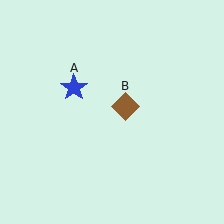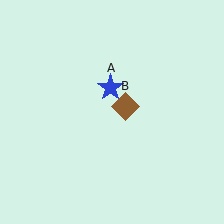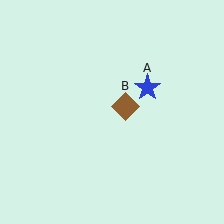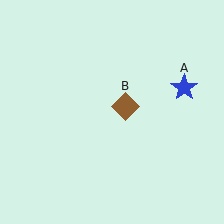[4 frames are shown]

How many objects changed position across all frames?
1 object changed position: blue star (object A).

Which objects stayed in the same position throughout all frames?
Brown diamond (object B) remained stationary.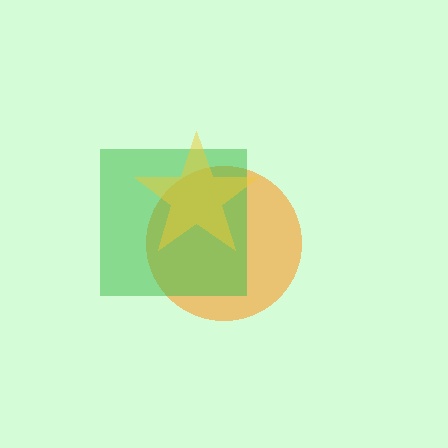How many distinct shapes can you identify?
There are 3 distinct shapes: an orange circle, a green square, a yellow star.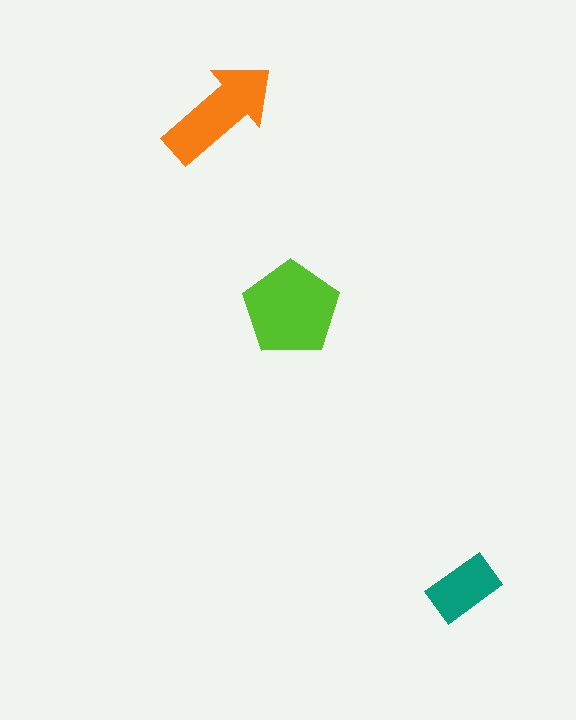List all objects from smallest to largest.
The teal rectangle, the orange arrow, the lime pentagon.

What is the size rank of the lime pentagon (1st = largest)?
1st.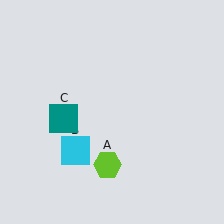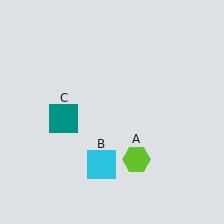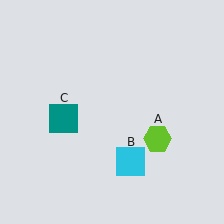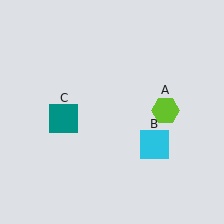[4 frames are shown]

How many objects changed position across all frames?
2 objects changed position: lime hexagon (object A), cyan square (object B).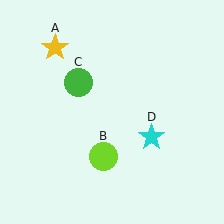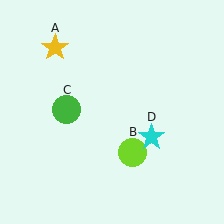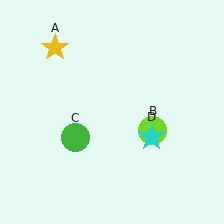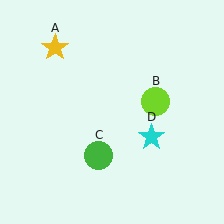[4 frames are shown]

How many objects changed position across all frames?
2 objects changed position: lime circle (object B), green circle (object C).